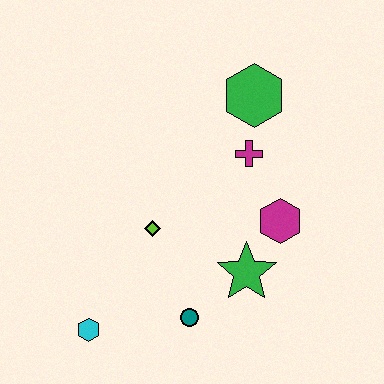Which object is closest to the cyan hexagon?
The teal circle is closest to the cyan hexagon.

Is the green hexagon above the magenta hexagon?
Yes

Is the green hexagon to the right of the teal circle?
Yes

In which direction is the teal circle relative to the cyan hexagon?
The teal circle is to the right of the cyan hexagon.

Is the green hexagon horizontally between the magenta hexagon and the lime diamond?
Yes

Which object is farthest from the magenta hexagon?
The cyan hexagon is farthest from the magenta hexagon.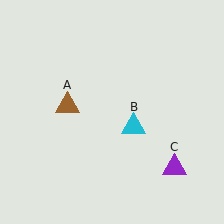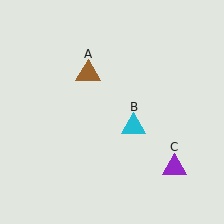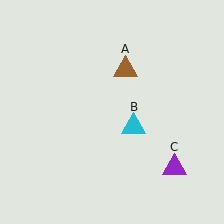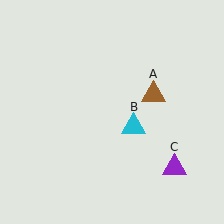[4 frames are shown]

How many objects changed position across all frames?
1 object changed position: brown triangle (object A).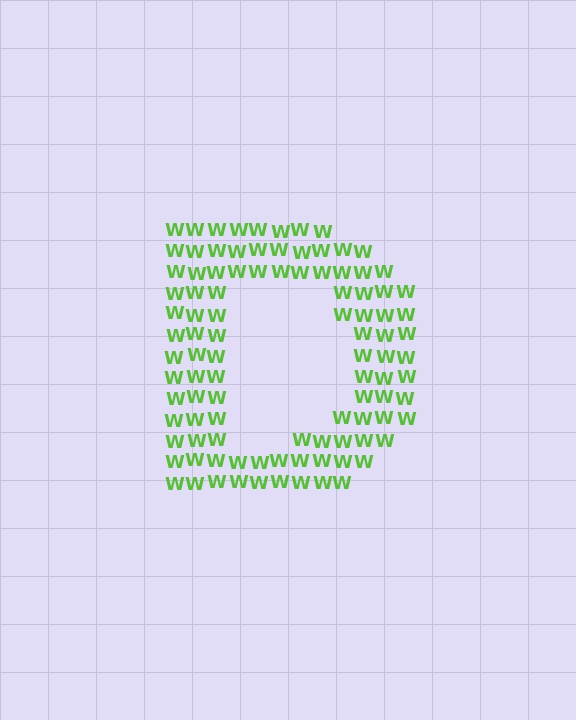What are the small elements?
The small elements are letter W's.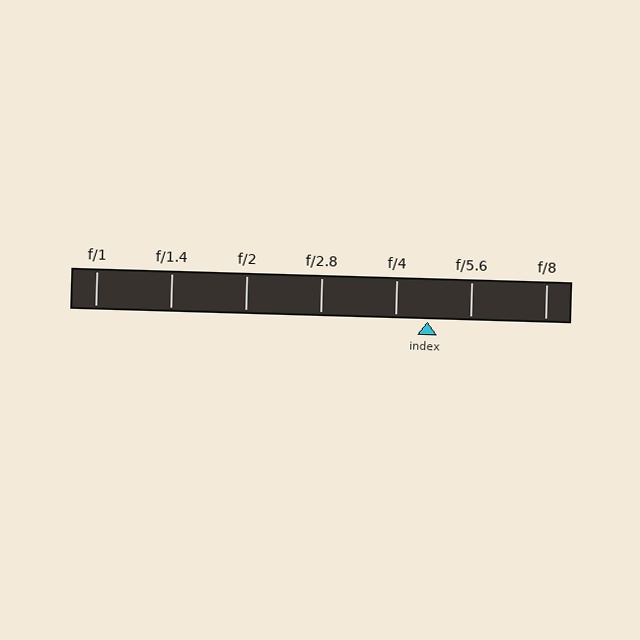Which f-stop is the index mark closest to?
The index mark is closest to f/4.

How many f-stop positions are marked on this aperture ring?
There are 7 f-stop positions marked.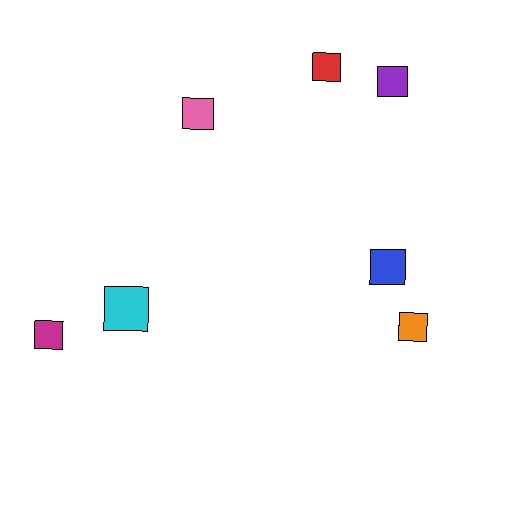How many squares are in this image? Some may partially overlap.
There are 7 squares.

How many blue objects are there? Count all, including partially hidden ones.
There is 1 blue object.